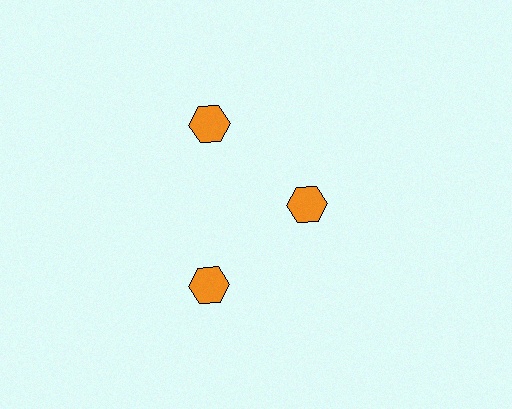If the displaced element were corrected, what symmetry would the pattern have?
It would have 3-fold rotational symmetry — the pattern would map onto itself every 120 degrees.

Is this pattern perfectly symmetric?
No. The 3 orange hexagons are arranged in a ring, but one element near the 3 o'clock position is pulled inward toward the center, breaking the 3-fold rotational symmetry.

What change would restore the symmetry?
The symmetry would be restored by moving it outward, back onto the ring so that all 3 hexagons sit at equal angles and equal distance from the center.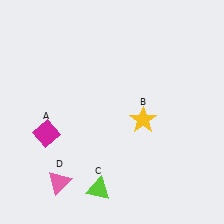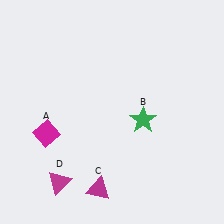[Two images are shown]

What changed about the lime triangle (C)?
In Image 1, C is lime. In Image 2, it changed to magenta.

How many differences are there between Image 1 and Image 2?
There are 3 differences between the two images.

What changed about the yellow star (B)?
In Image 1, B is yellow. In Image 2, it changed to green.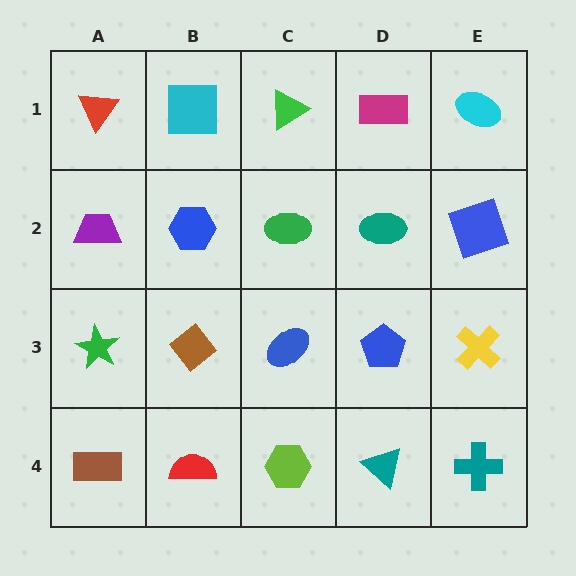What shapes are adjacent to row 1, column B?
A blue hexagon (row 2, column B), a red triangle (row 1, column A), a green triangle (row 1, column C).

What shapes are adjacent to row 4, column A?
A green star (row 3, column A), a red semicircle (row 4, column B).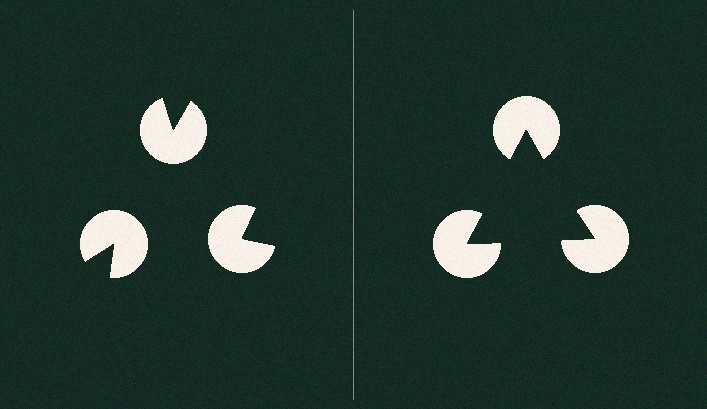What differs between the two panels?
The pac-man discs are positioned identically on both sides; only the wedge orientations differ. On the right they align to a triangle; on the left they are misaligned.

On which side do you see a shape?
An illusory triangle appears on the right side. On the left side the wedge cuts are rotated, so no coherent shape forms.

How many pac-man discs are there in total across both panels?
6 — 3 on each side.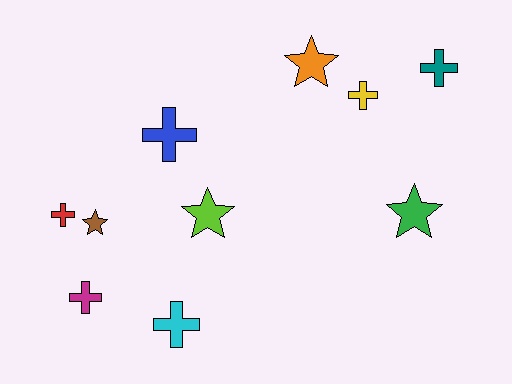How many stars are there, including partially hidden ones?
There are 4 stars.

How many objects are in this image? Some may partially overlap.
There are 10 objects.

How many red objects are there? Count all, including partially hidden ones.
There is 1 red object.